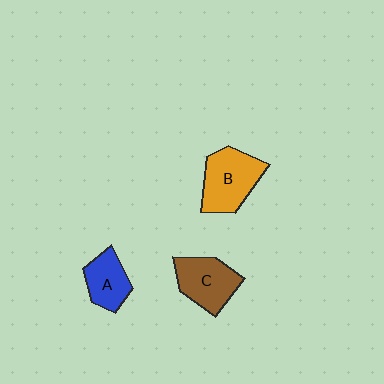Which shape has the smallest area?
Shape A (blue).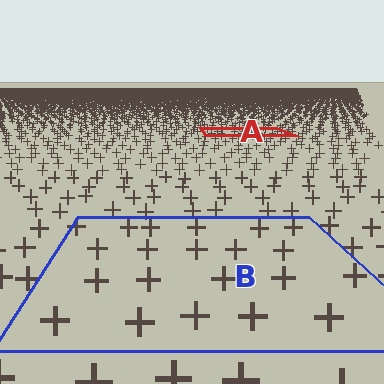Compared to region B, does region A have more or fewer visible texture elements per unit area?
Region A has more texture elements per unit area — they are packed more densely because it is farther away.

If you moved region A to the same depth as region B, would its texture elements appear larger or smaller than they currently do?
They would appear larger. At a closer depth, the same texture elements are projected at a bigger on-screen size.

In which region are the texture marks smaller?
The texture marks are smaller in region A, because it is farther away.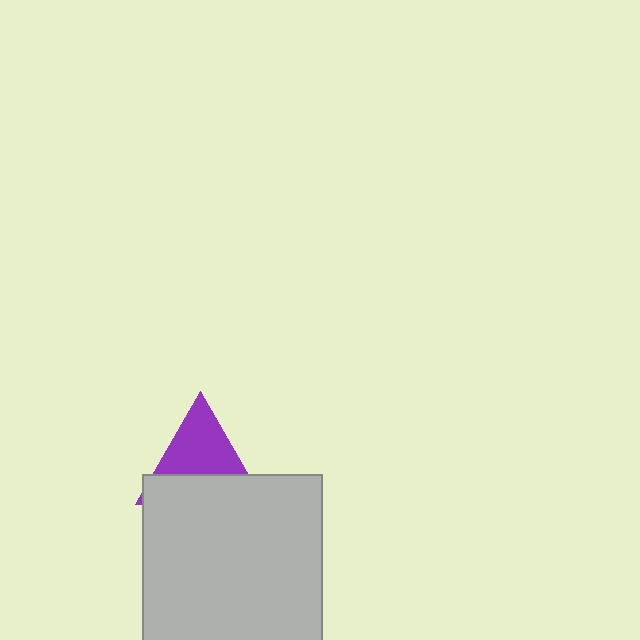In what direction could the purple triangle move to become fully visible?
The purple triangle could move up. That would shift it out from behind the light gray square entirely.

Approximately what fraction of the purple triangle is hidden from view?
Roughly 47% of the purple triangle is hidden behind the light gray square.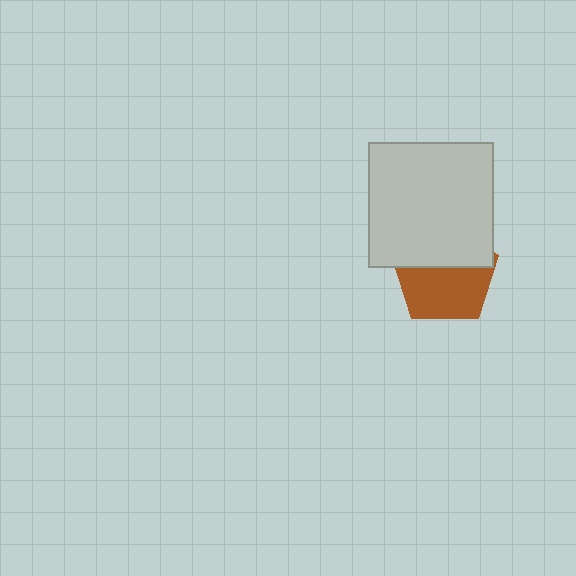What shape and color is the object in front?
The object in front is a light gray square.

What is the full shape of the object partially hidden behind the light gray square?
The partially hidden object is a brown pentagon.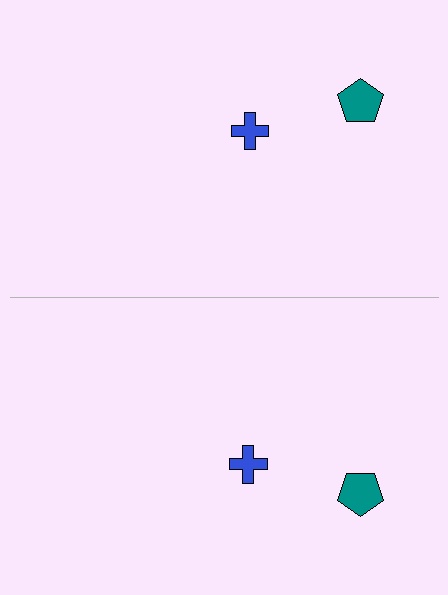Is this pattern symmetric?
Yes, this pattern has bilateral (reflection) symmetry.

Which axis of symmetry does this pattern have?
The pattern has a horizontal axis of symmetry running through the center of the image.